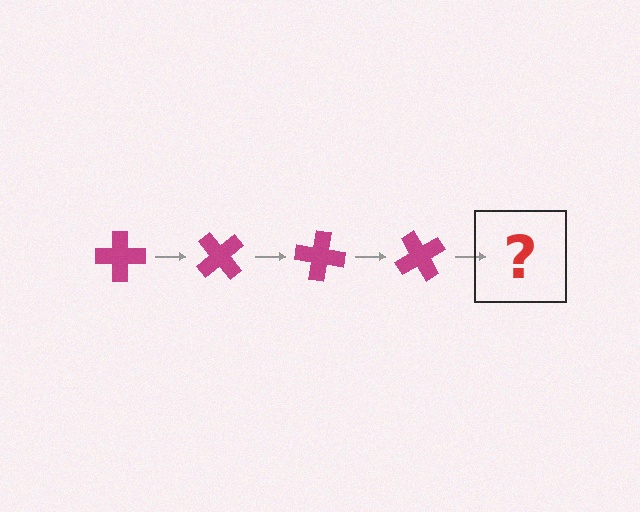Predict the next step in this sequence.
The next step is a magenta cross rotated 200 degrees.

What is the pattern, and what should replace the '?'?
The pattern is that the cross rotates 50 degrees each step. The '?' should be a magenta cross rotated 200 degrees.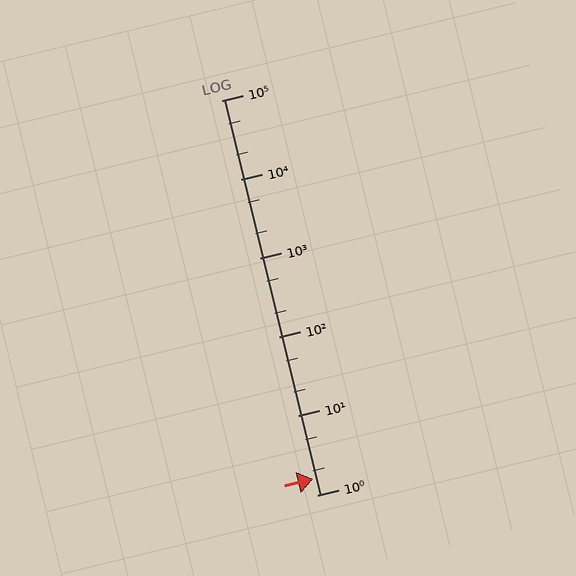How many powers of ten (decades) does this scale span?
The scale spans 5 decades, from 1 to 100000.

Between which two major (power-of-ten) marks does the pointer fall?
The pointer is between 1 and 10.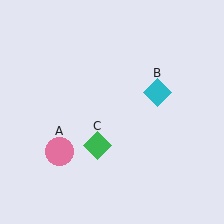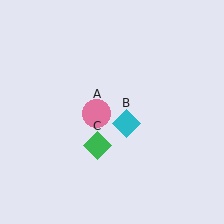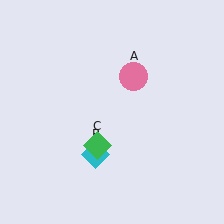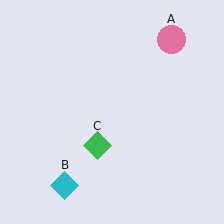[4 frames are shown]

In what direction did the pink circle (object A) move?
The pink circle (object A) moved up and to the right.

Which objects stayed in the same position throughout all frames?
Green diamond (object C) remained stationary.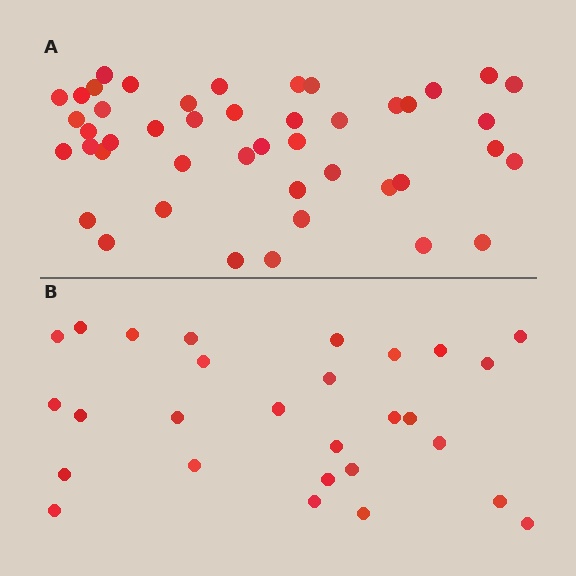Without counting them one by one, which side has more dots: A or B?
Region A (the top region) has more dots.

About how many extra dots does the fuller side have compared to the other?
Region A has approximately 15 more dots than region B.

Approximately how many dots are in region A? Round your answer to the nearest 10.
About 40 dots. (The exact count is 45, which rounds to 40.)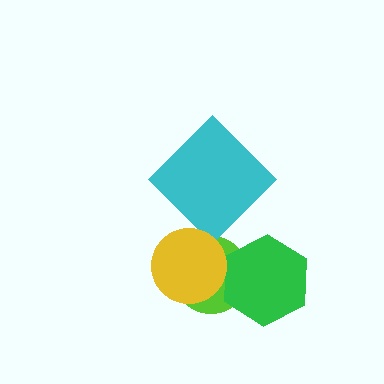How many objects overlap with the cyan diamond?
0 objects overlap with the cyan diamond.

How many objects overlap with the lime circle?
2 objects overlap with the lime circle.